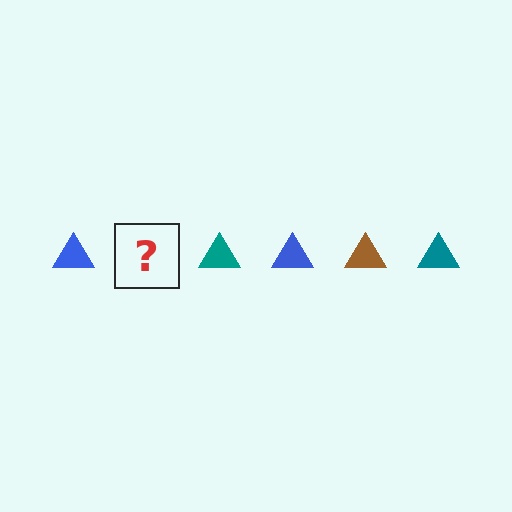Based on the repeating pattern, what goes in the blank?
The blank should be a brown triangle.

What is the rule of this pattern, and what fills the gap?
The rule is that the pattern cycles through blue, brown, teal triangles. The gap should be filled with a brown triangle.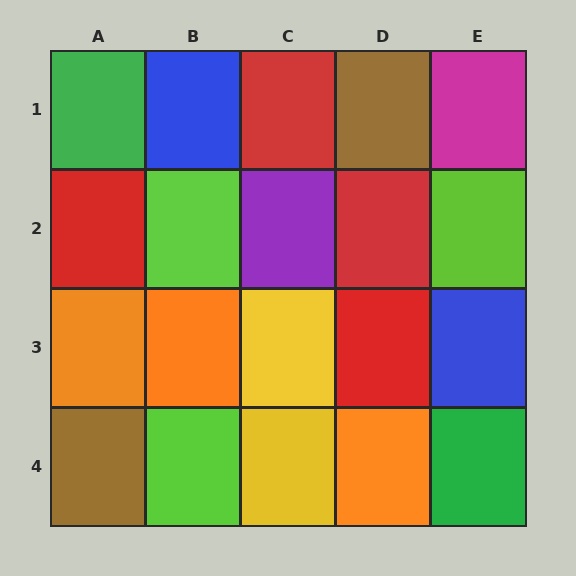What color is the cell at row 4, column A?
Brown.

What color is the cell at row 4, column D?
Orange.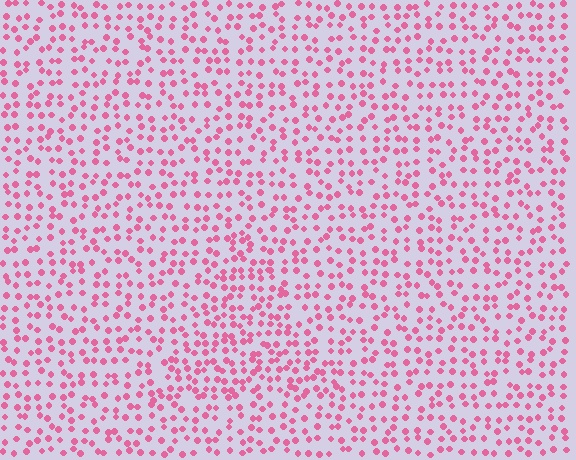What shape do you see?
I see a triangle.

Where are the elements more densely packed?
The elements are more densely packed inside the triangle boundary.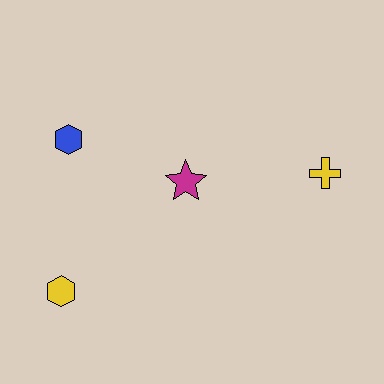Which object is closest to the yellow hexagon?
The blue hexagon is closest to the yellow hexagon.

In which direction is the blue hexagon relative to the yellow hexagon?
The blue hexagon is above the yellow hexagon.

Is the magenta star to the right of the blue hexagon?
Yes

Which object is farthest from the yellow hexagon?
The yellow cross is farthest from the yellow hexagon.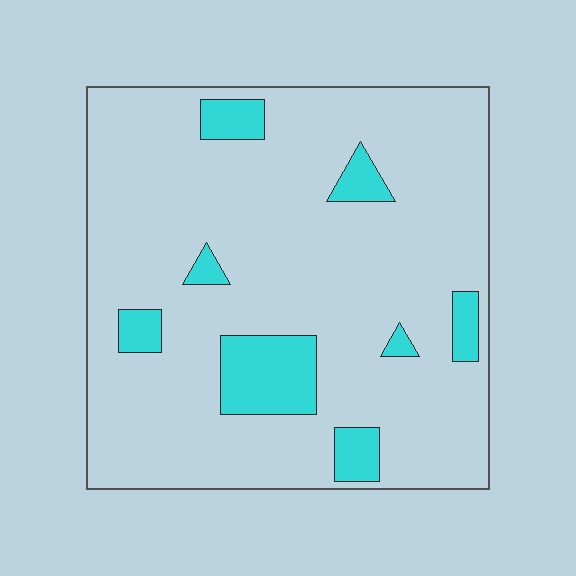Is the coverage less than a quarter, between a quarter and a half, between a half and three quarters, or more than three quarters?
Less than a quarter.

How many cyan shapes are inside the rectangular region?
8.